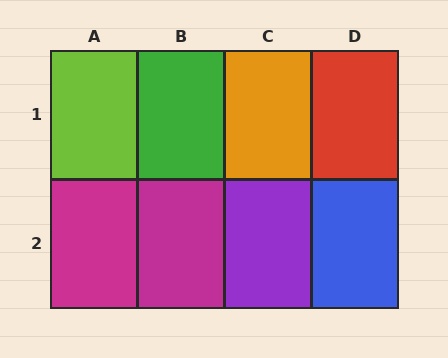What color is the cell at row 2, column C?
Purple.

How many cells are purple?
1 cell is purple.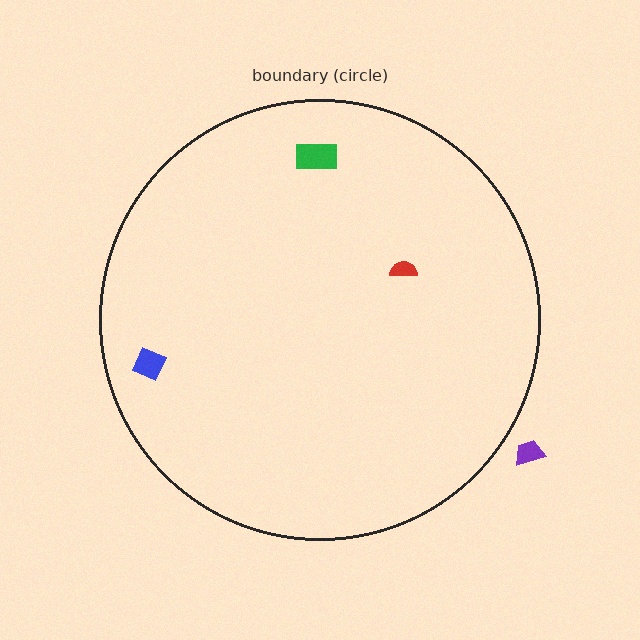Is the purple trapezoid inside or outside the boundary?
Outside.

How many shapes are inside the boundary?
3 inside, 1 outside.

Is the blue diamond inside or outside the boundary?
Inside.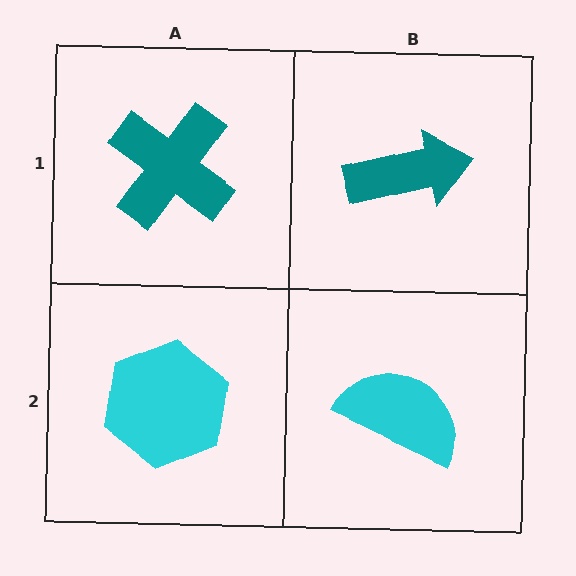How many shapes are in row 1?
2 shapes.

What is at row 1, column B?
A teal arrow.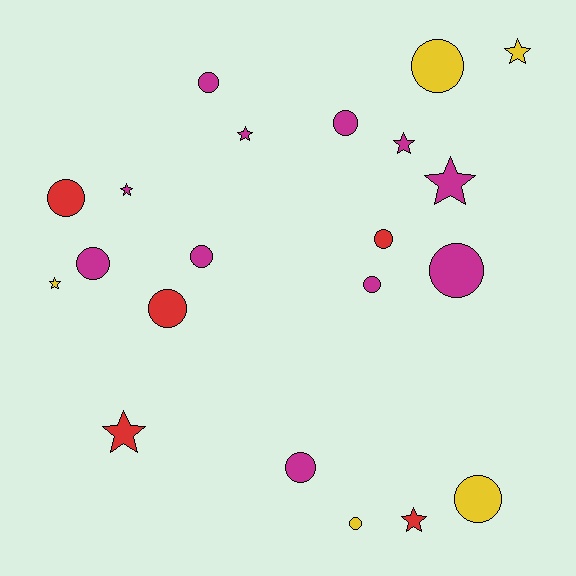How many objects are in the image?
There are 21 objects.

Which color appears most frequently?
Magenta, with 11 objects.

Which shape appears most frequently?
Circle, with 13 objects.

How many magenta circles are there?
There are 7 magenta circles.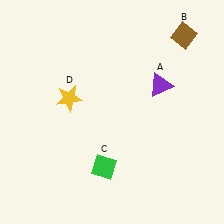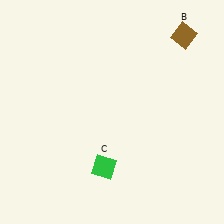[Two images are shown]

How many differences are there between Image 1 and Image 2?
There are 2 differences between the two images.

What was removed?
The purple triangle (A), the yellow star (D) were removed in Image 2.